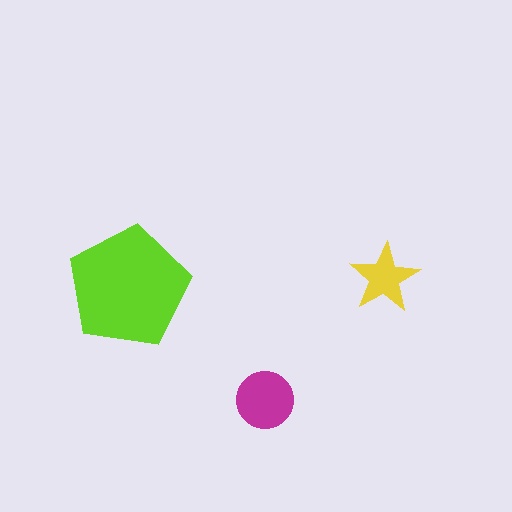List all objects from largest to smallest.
The lime pentagon, the magenta circle, the yellow star.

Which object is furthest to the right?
The yellow star is rightmost.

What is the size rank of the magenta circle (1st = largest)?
2nd.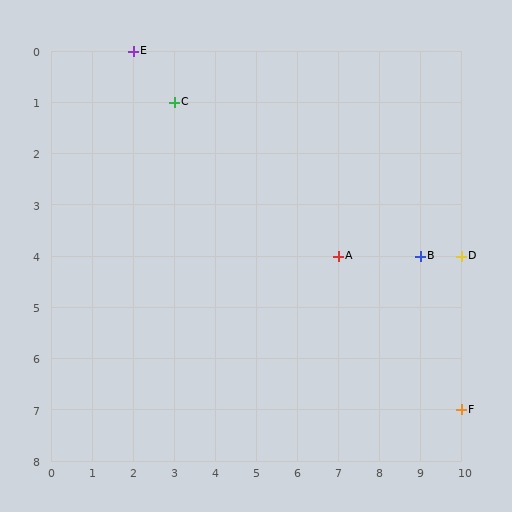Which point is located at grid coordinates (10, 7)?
Point F is at (10, 7).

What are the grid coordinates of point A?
Point A is at grid coordinates (7, 4).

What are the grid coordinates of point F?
Point F is at grid coordinates (10, 7).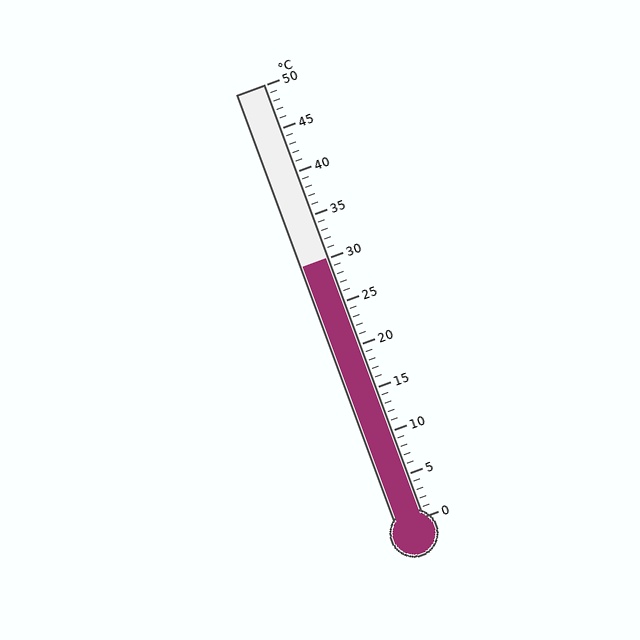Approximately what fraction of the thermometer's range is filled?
The thermometer is filled to approximately 60% of its range.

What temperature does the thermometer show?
The thermometer shows approximately 30°C.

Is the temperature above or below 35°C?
The temperature is below 35°C.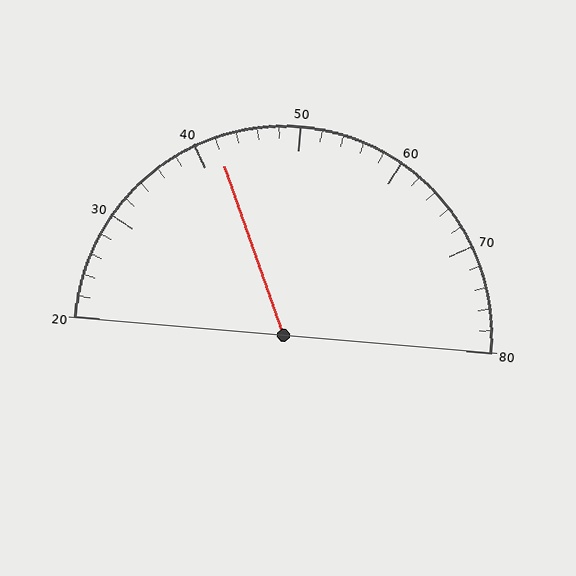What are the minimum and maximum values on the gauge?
The gauge ranges from 20 to 80.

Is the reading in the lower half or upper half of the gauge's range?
The reading is in the lower half of the range (20 to 80).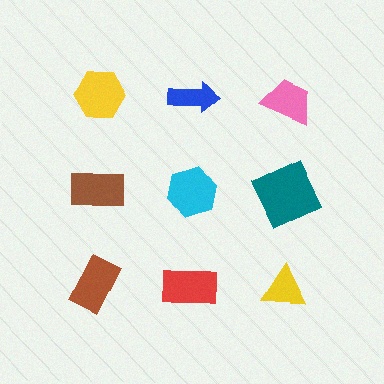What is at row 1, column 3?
A pink trapezoid.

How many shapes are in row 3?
3 shapes.